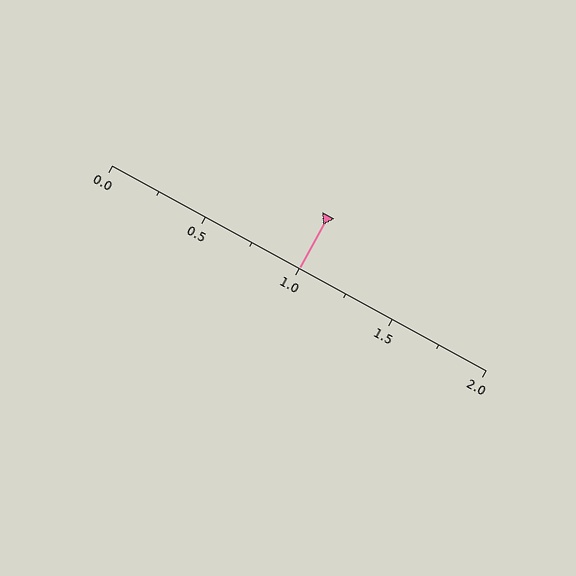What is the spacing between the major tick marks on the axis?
The major ticks are spaced 0.5 apart.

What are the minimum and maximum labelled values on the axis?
The axis runs from 0.0 to 2.0.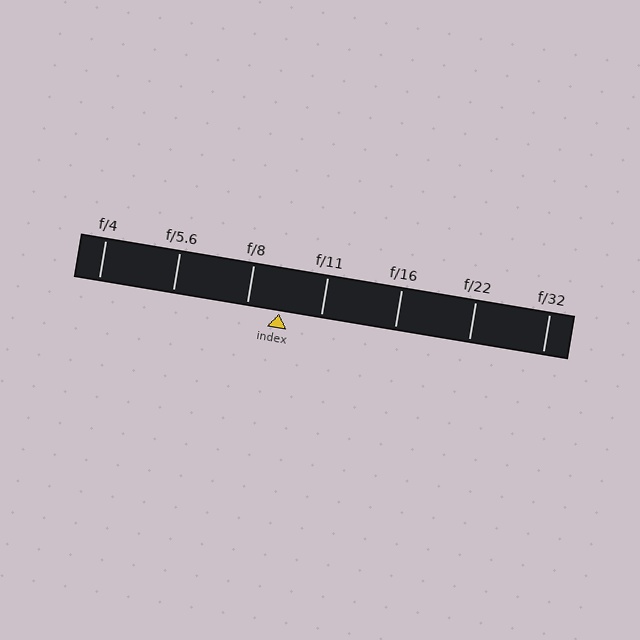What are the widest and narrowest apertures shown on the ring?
The widest aperture shown is f/4 and the narrowest is f/32.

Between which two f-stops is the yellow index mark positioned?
The index mark is between f/8 and f/11.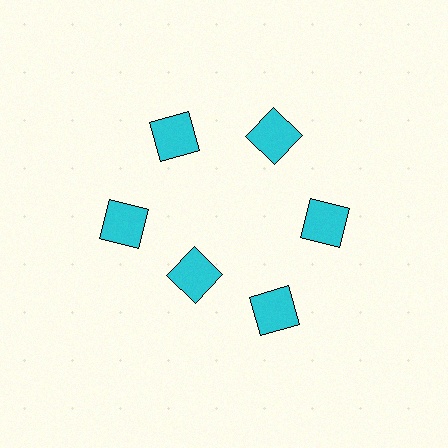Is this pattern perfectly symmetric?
No. The 6 cyan squares are arranged in a ring, but one element near the 7 o'clock position is pulled inward toward the center, breaking the 6-fold rotational symmetry.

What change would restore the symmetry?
The symmetry would be restored by moving it outward, back onto the ring so that all 6 squares sit at equal angles and equal distance from the center.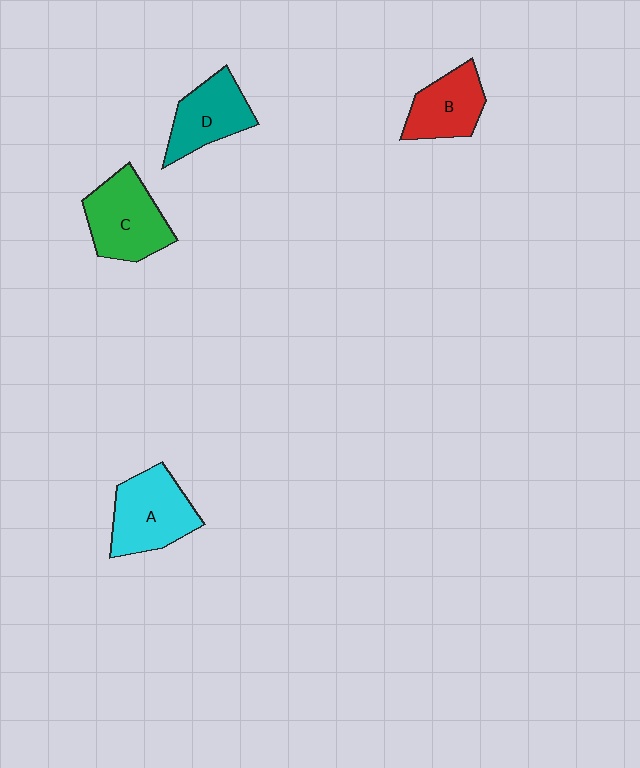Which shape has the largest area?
Shape C (green).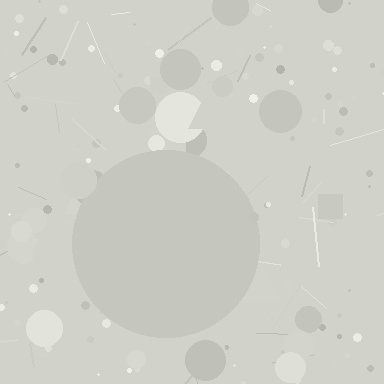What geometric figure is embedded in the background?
A circle is embedded in the background.